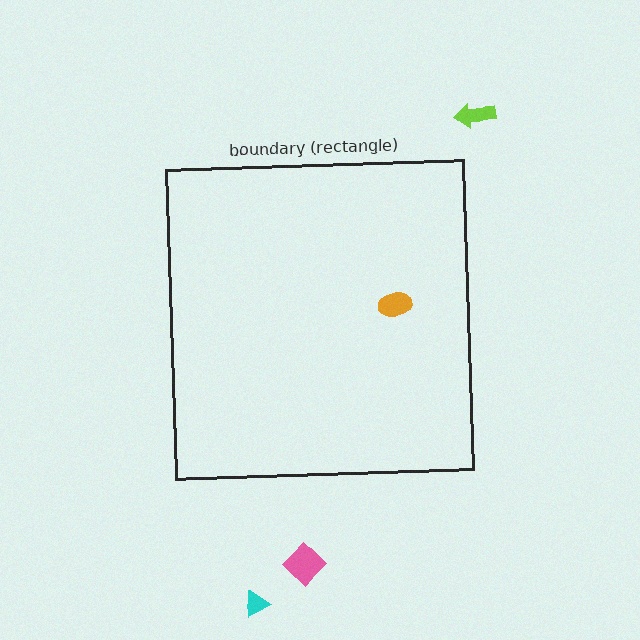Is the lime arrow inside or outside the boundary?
Outside.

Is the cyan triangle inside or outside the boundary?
Outside.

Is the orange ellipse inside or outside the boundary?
Inside.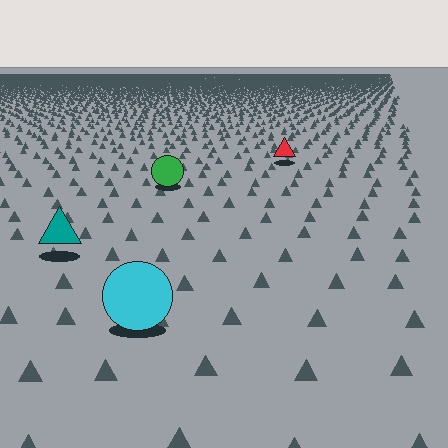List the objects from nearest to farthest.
From nearest to farthest: the cyan circle, the teal triangle, the green circle, the red triangle.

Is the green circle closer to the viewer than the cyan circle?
No. The cyan circle is closer — you can tell from the texture gradient: the ground texture is coarser near it.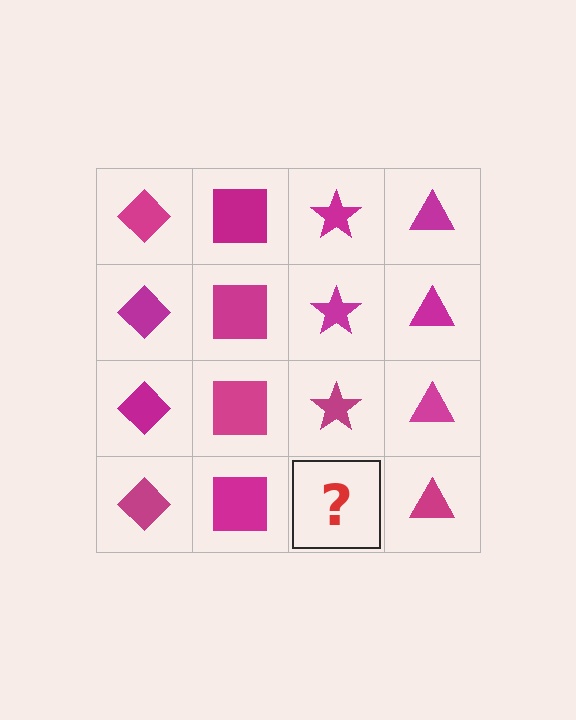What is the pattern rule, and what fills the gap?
The rule is that each column has a consistent shape. The gap should be filled with a magenta star.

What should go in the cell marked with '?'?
The missing cell should contain a magenta star.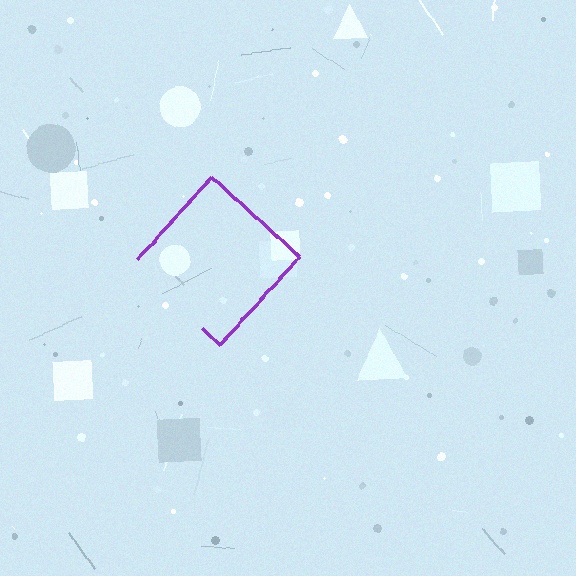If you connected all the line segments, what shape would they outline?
They would outline a diamond.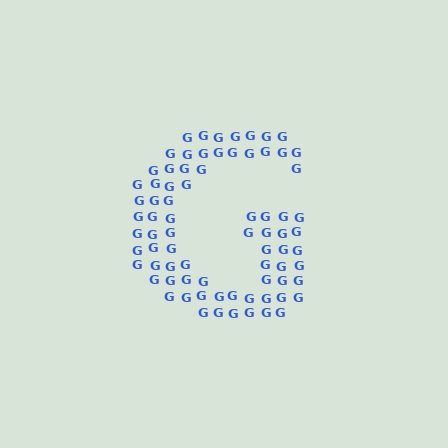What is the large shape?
The large shape is the letter G.